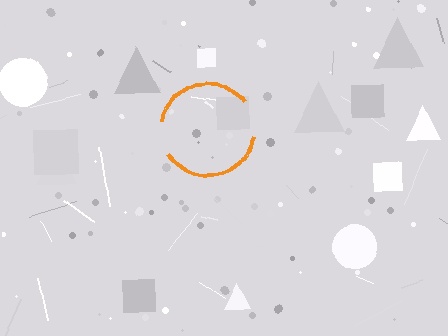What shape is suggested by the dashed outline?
The dashed outline suggests a circle.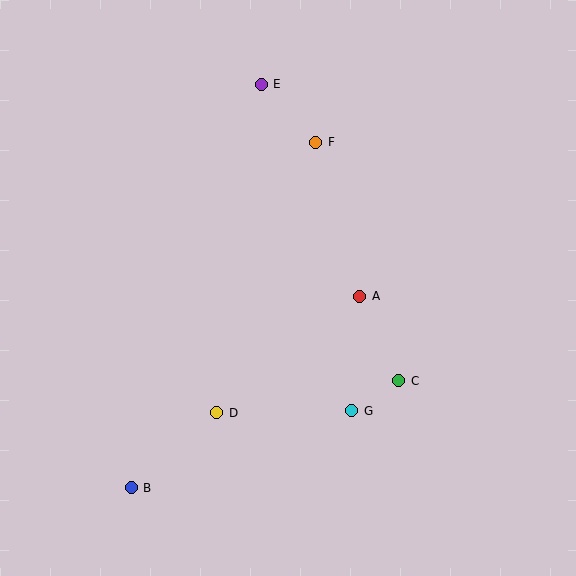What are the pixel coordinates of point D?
Point D is at (217, 413).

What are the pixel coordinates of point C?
Point C is at (399, 381).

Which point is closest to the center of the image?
Point A at (360, 296) is closest to the center.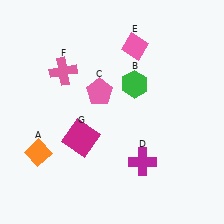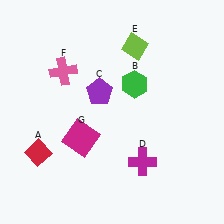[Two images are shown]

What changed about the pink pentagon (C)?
In Image 1, C is pink. In Image 2, it changed to purple.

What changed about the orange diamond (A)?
In Image 1, A is orange. In Image 2, it changed to red.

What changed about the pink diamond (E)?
In Image 1, E is pink. In Image 2, it changed to lime.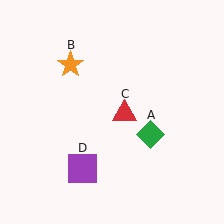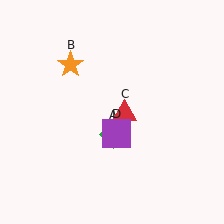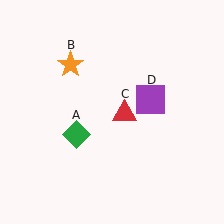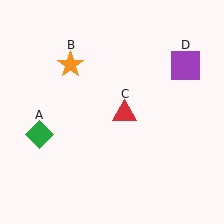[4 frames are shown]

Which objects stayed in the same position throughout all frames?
Orange star (object B) and red triangle (object C) remained stationary.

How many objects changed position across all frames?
2 objects changed position: green diamond (object A), purple square (object D).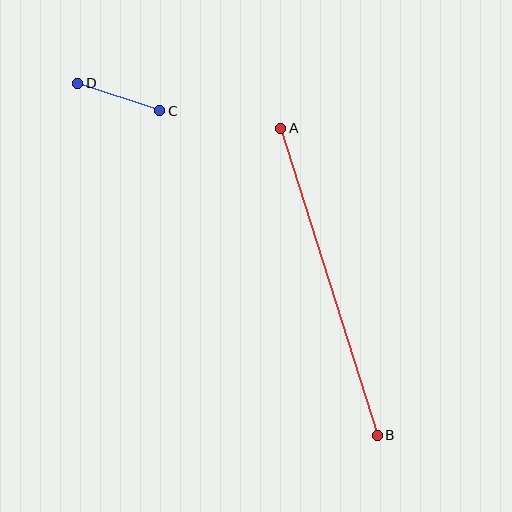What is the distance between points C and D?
The distance is approximately 87 pixels.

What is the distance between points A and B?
The distance is approximately 322 pixels.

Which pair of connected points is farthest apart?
Points A and B are farthest apart.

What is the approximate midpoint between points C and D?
The midpoint is at approximately (119, 97) pixels.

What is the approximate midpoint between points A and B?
The midpoint is at approximately (329, 282) pixels.